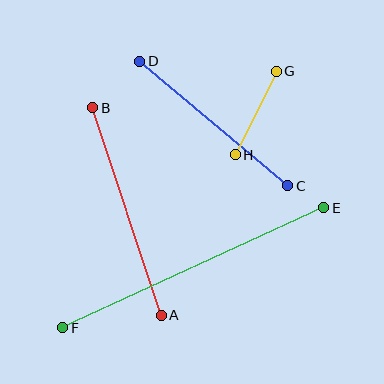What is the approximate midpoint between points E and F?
The midpoint is at approximately (193, 268) pixels.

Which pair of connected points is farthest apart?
Points E and F are farthest apart.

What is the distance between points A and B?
The distance is approximately 219 pixels.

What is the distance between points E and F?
The distance is approximately 287 pixels.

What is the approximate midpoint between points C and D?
The midpoint is at approximately (214, 124) pixels.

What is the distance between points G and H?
The distance is approximately 93 pixels.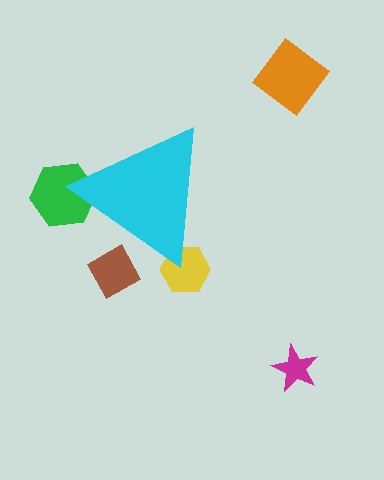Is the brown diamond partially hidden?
Yes, the brown diamond is partially hidden behind the cyan triangle.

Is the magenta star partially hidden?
No, the magenta star is fully visible.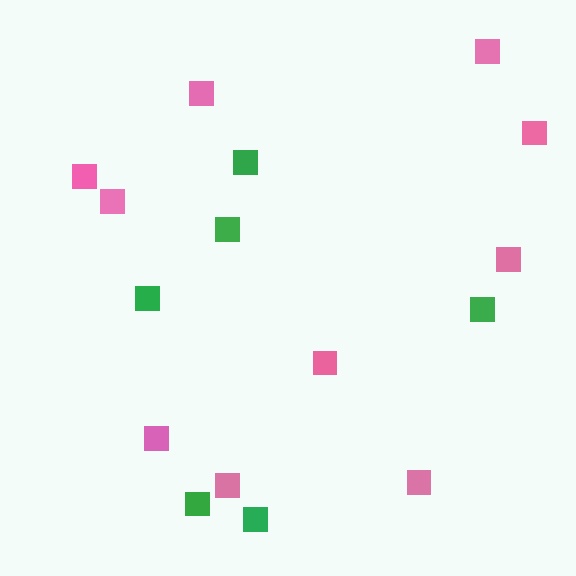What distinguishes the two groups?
There are 2 groups: one group of pink squares (10) and one group of green squares (6).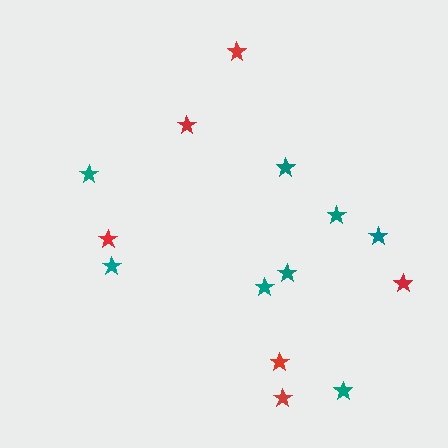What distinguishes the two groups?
There are 2 groups: one group of red stars (6) and one group of teal stars (8).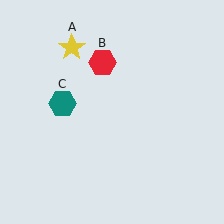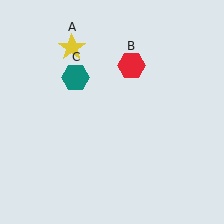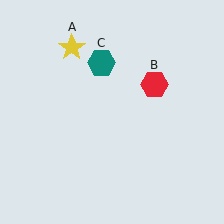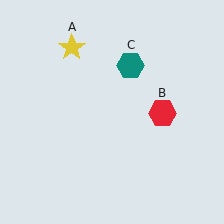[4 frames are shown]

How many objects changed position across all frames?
2 objects changed position: red hexagon (object B), teal hexagon (object C).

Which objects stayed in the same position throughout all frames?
Yellow star (object A) remained stationary.